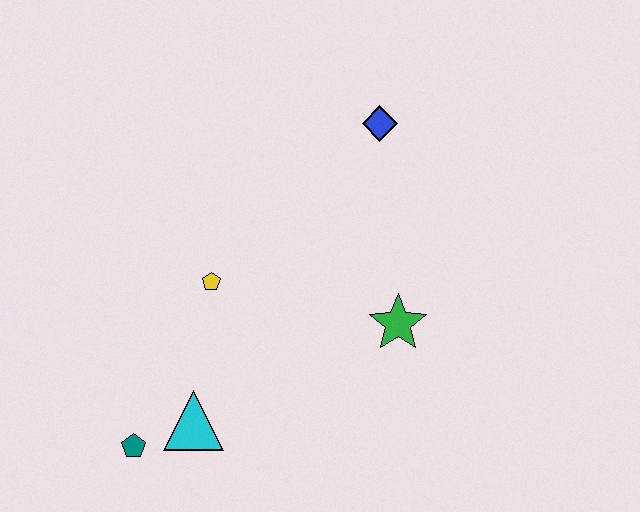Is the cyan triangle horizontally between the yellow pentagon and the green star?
No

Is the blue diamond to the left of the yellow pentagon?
No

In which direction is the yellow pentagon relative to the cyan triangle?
The yellow pentagon is above the cyan triangle.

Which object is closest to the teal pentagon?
The cyan triangle is closest to the teal pentagon.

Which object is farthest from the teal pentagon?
The blue diamond is farthest from the teal pentagon.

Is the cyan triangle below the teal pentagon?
No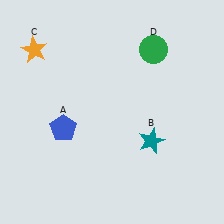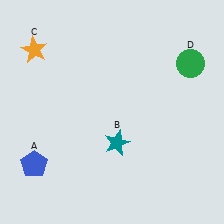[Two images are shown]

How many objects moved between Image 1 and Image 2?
3 objects moved between the two images.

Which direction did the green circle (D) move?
The green circle (D) moved right.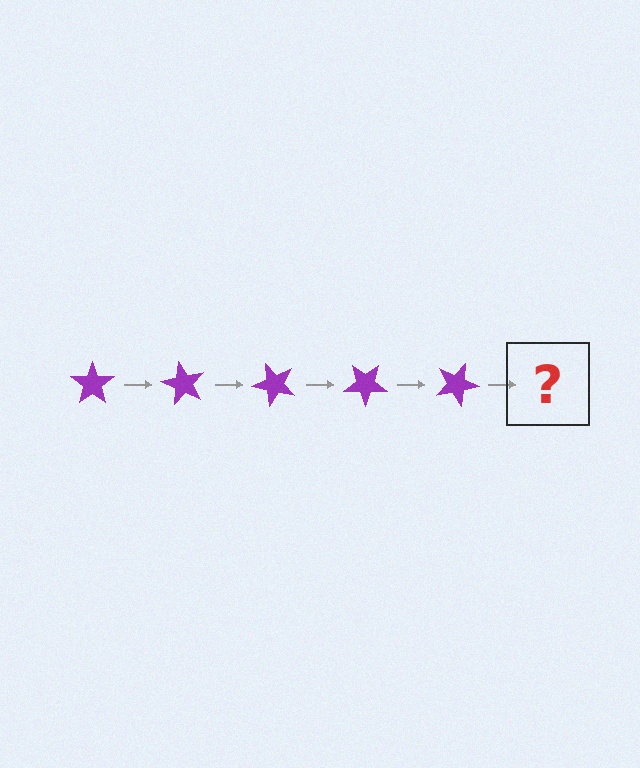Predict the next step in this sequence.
The next step is a purple star rotated 300 degrees.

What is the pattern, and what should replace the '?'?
The pattern is that the star rotates 60 degrees each step. The '?' should be a purple star rotated 300 degrees.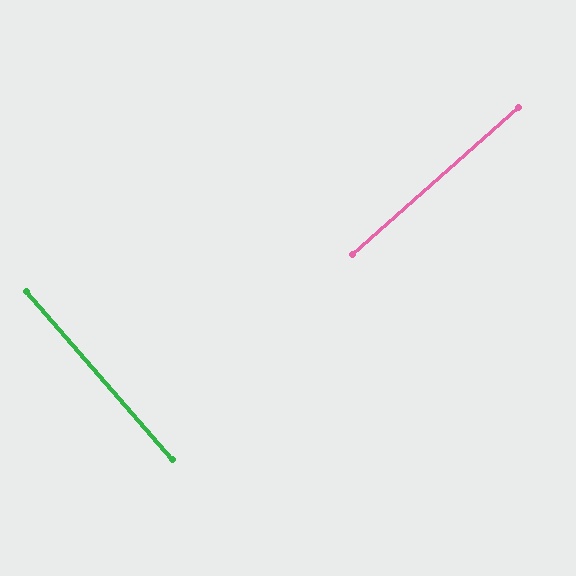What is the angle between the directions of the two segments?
Approximately 89 degrees.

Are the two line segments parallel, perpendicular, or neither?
Perpendicular — they meet at approximately 89°.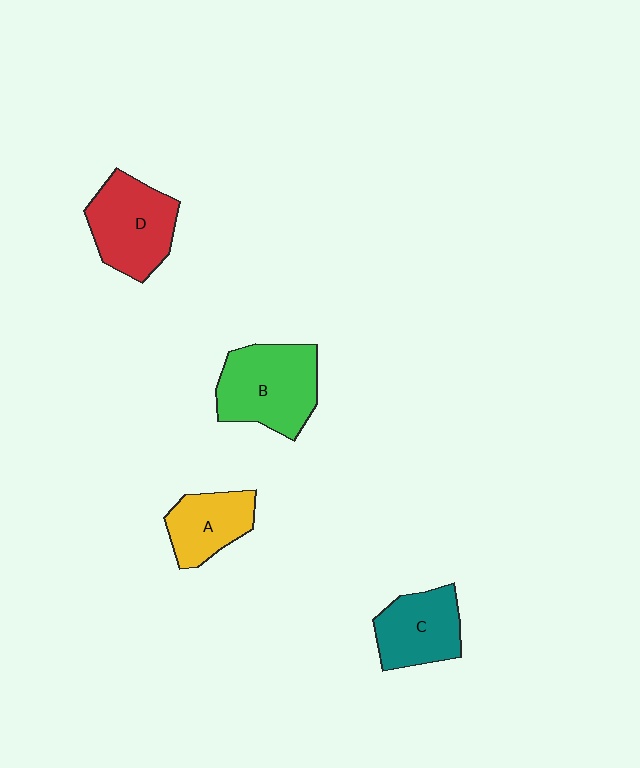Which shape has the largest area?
Shape B (green).